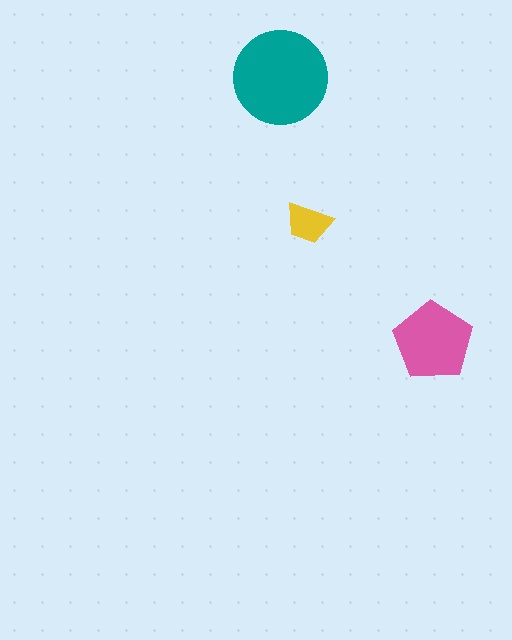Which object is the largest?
The teal circle.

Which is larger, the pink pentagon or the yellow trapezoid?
The pink pentagon.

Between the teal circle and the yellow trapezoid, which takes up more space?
The teal circle.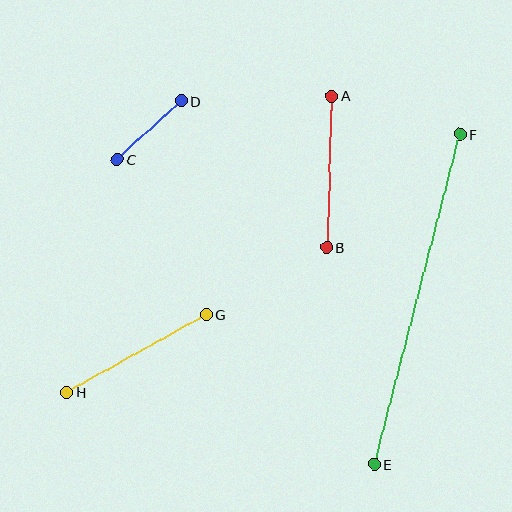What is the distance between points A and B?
The distance is approximately 152 pixels.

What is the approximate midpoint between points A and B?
The midpoint is at approximately (329, 172) pixels.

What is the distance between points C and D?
The distance is approximately 87 pixels.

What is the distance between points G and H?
The distance is approximately 160 pixels.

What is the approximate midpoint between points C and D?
The midpoint is at approximately (149, 130) pixels.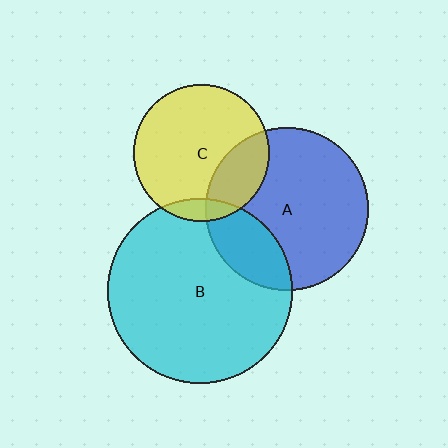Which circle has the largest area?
Circle B (cyan).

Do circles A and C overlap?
Yes.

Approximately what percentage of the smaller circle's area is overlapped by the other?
Approximately 25%.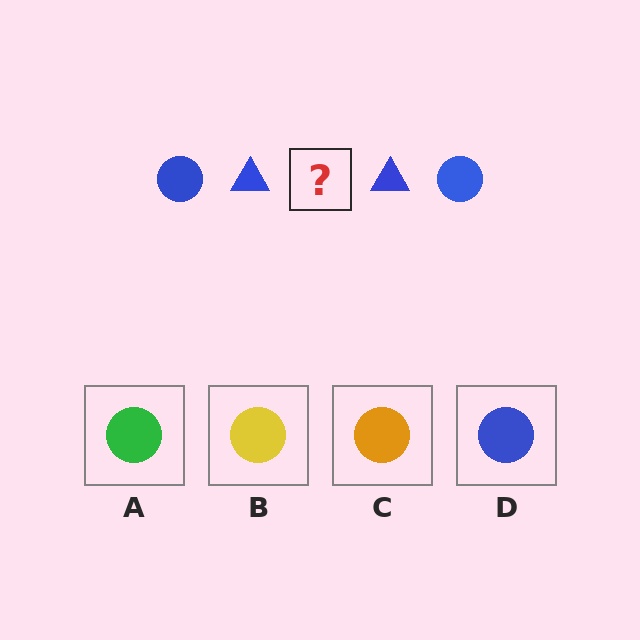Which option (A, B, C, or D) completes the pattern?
D.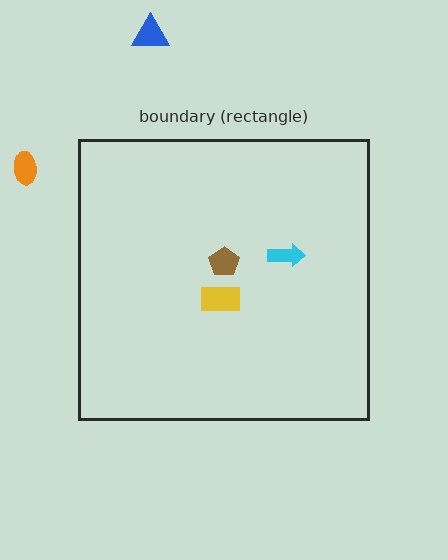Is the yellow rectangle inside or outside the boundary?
Inside.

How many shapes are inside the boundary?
3 inside, 2 outside.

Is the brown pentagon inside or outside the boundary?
Inside.